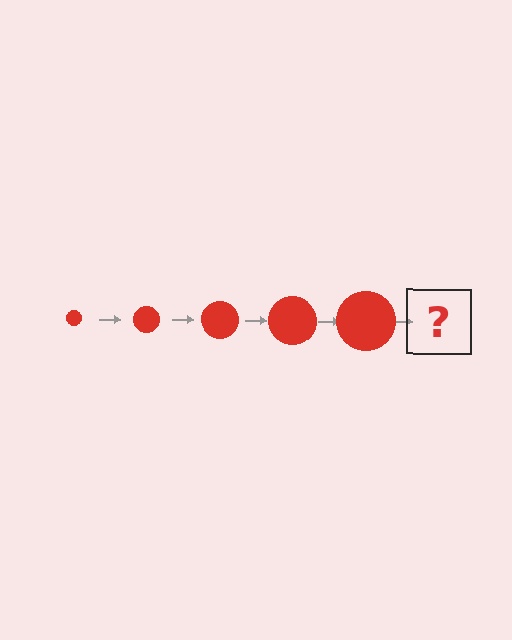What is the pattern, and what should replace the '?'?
The pattern is that the circle gets progressively larger each step. The '?' should be a red circle, larger than the previous one.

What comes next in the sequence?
The next element should be a red circle, larger than the previous one.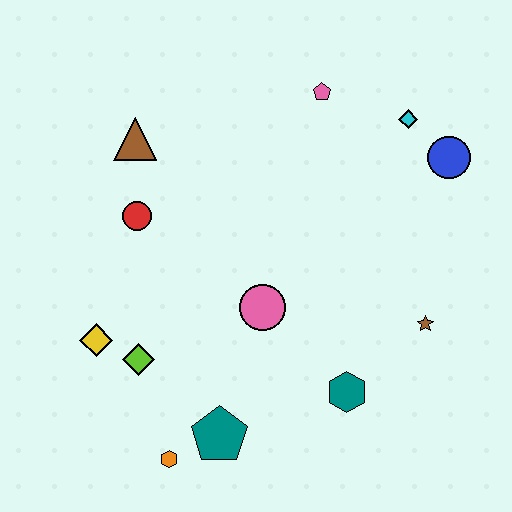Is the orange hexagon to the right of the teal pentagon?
No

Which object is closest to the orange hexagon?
The teal pentagon is closest to the orange hexagon.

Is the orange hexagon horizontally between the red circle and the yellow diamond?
No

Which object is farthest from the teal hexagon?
The brown triangle is farthest from the teal hexagon.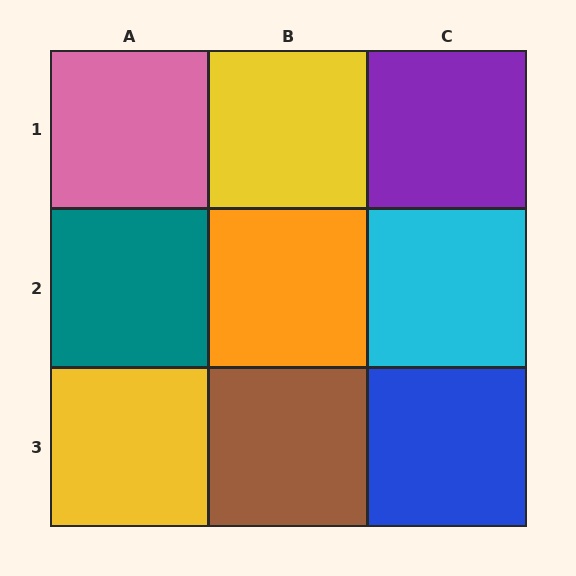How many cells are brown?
1 cell is brown.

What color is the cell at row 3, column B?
Brown.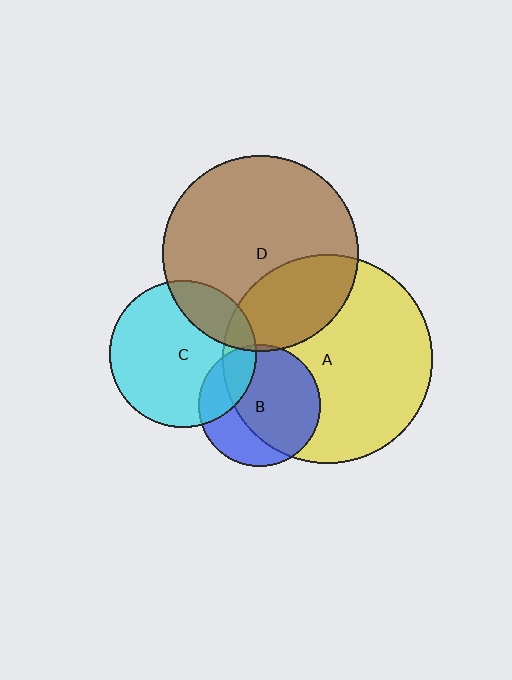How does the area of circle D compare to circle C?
Approximately 1.8 times.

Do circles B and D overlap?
Yes.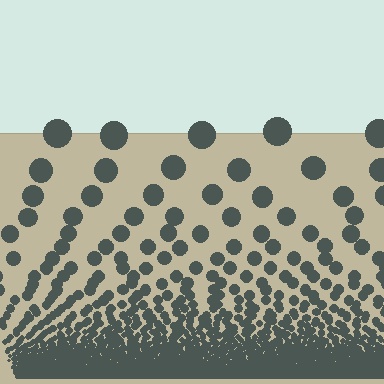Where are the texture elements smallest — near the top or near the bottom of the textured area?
Near the bottom.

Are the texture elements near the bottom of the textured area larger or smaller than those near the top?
Smaller. The gradient is inverted — elements near the bottom are smaller and denser.